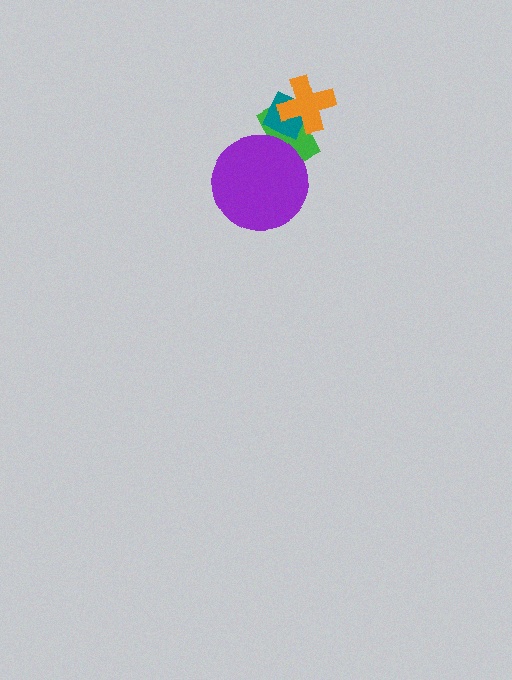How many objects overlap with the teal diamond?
2 objects overlap with the teal diamond.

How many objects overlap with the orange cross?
2 objects overlap with the orange cross.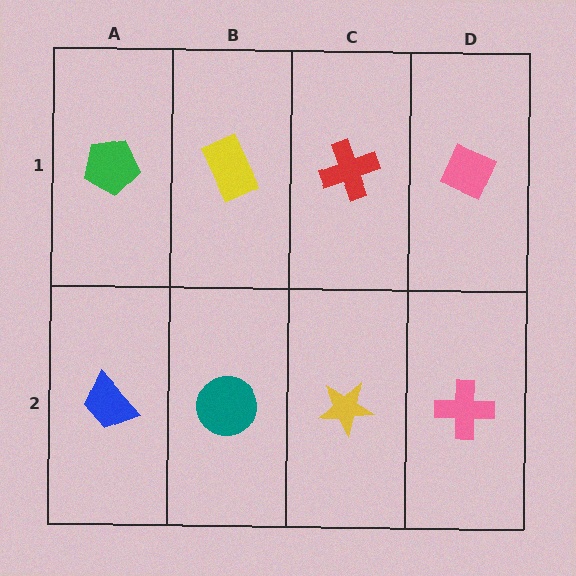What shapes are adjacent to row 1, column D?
A pink cross (row 2, column D), a red cross (row 1, column C).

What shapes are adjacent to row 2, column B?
A yellow rectangle (row 1, column B), a blue trapezoid (row 2, column A), a yellow star (row 2, column C).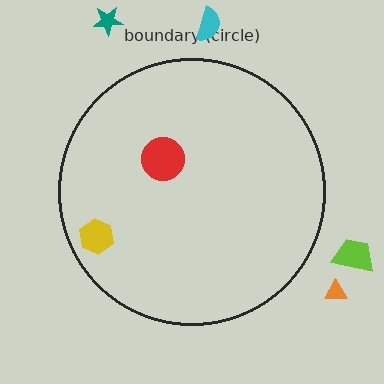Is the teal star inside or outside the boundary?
Outside.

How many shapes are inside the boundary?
2 inside, 4 outside.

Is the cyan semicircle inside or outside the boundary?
Outside.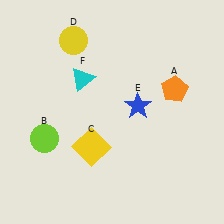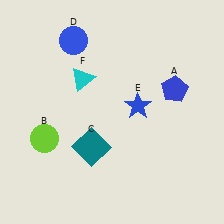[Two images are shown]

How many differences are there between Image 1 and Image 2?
There are 3 differences between the two images.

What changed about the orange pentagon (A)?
In Image 1, A is orange. In Image 2, it changed to blue.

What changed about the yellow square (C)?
In Image 1, C is yellow. In Image 2, it changed to teal.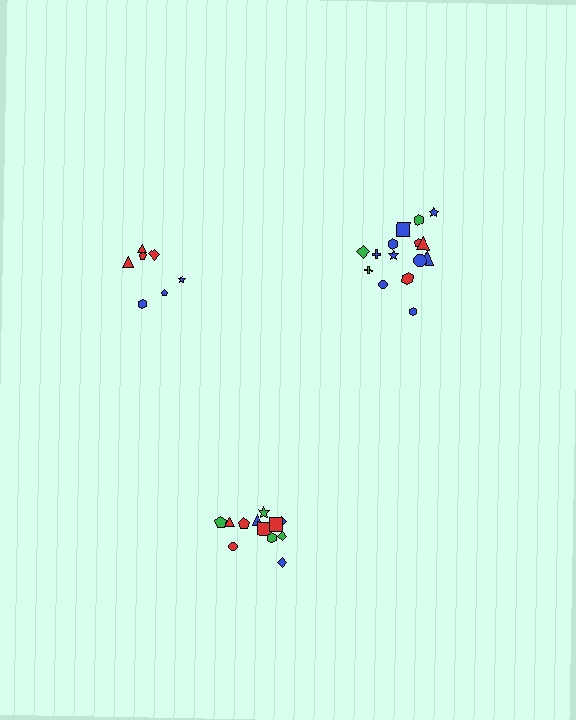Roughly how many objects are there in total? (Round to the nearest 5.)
Roughly 35 objects in total.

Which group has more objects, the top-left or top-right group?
The top-right group.